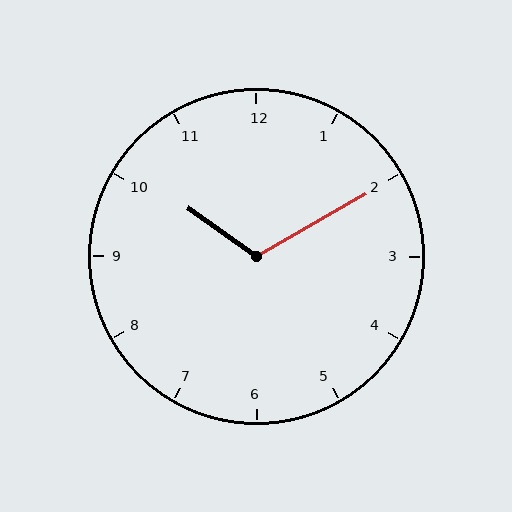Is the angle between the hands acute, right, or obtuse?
It is obtuse.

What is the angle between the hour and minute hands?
Approximately 115 degrees.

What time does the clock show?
10:10.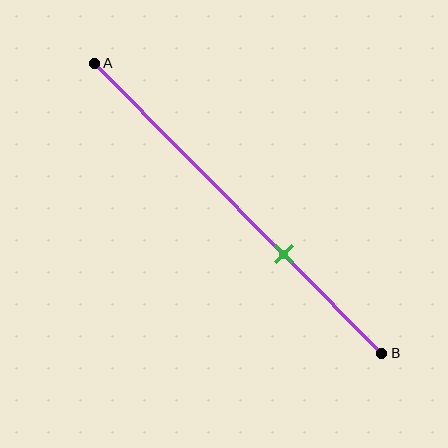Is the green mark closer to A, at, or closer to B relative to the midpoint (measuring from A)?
The green mark is closer to point B than the midpoint of segment AB.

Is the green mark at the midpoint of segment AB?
No, the mark is at about 65% from A, not at the 50% midpoint.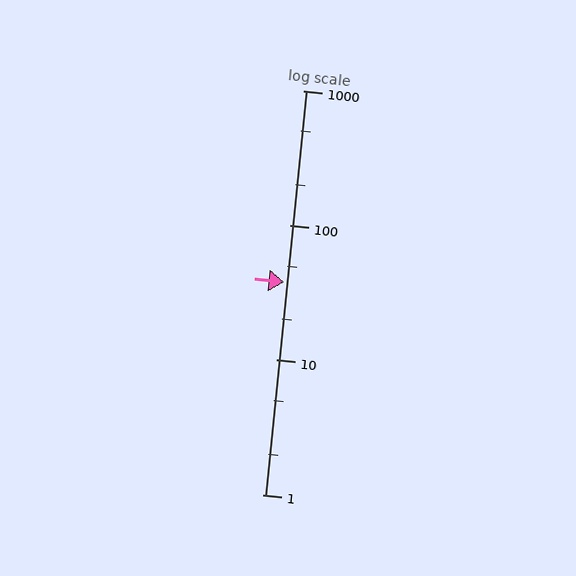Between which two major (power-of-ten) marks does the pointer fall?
The pointer is between 10 and 100.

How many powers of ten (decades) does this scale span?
The scale spans 3 decades, from 1 to 1000.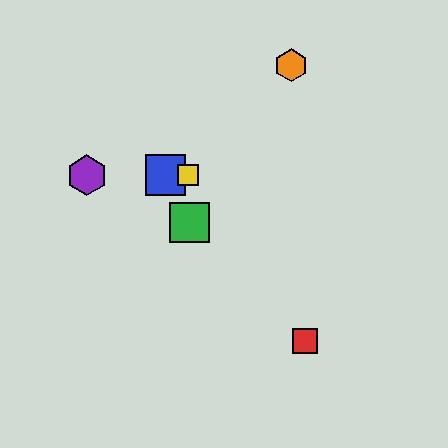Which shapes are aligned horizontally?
The blue square, the yellow square, the purple hexagon are aligned horizontally.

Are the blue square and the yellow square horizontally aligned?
Yes, both are at y≈175.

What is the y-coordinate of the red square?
The red square is at y≈341.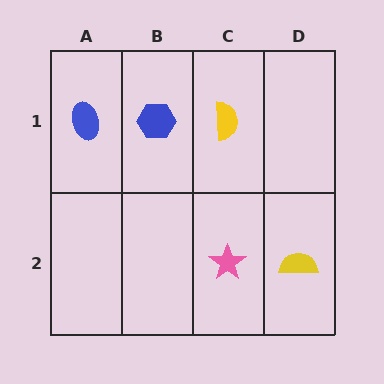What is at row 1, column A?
A blue ellipse.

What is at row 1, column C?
A yellow semicircle.